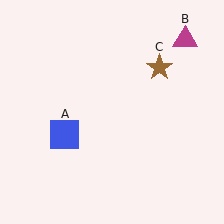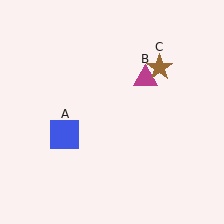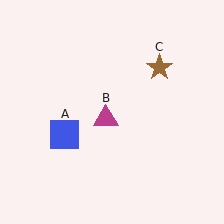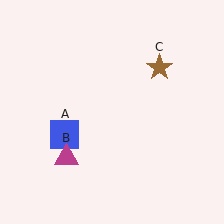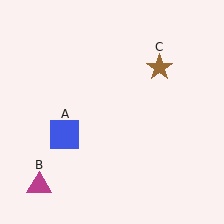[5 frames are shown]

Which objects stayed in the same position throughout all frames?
Blue square (object A) and brown star (object C) remained stationary.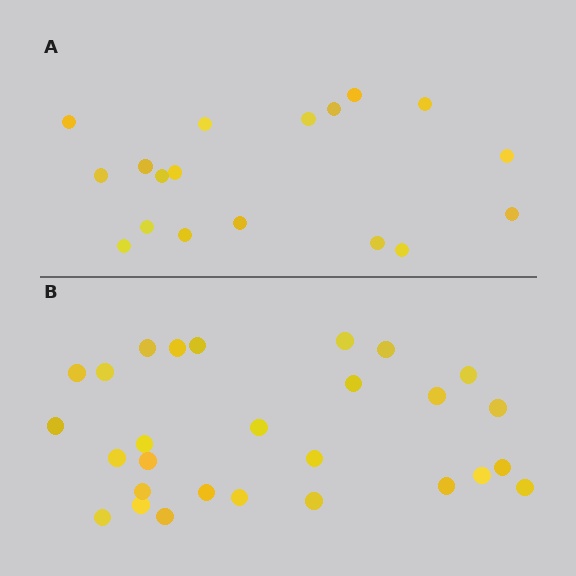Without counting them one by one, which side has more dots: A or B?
Region B (the bottom region) has more dots.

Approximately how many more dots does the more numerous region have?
Region B has roughly 10 or so more dots than region A.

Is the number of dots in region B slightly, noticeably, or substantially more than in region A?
Region B has substantially more. The ratio is roughly 1.6 to 1.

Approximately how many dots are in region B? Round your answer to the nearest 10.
About 30 dots. (The exact count is 28, which rounds to 30.)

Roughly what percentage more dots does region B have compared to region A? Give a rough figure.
About 55% more.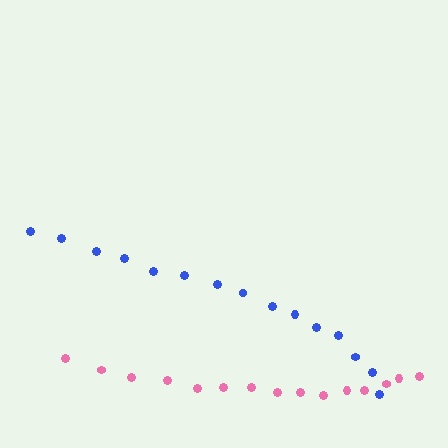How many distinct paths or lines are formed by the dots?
There are 2 distinct paths.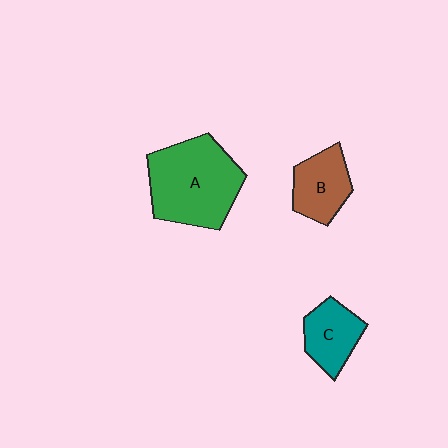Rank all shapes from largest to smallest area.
From largest to smallest: A (green), B (brown), C (teal).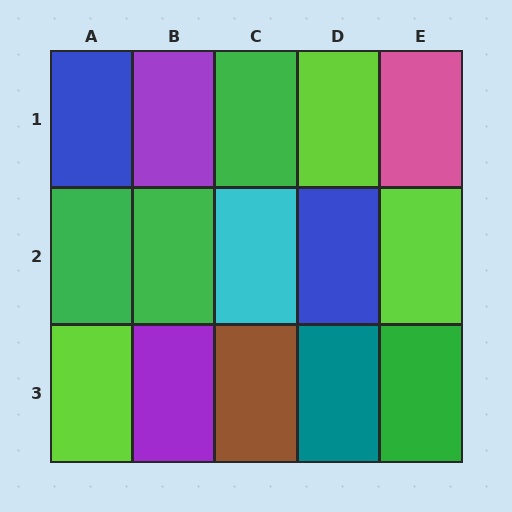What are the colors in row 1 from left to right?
Blue, purple, green, lime, pink.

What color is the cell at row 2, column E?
Lime.